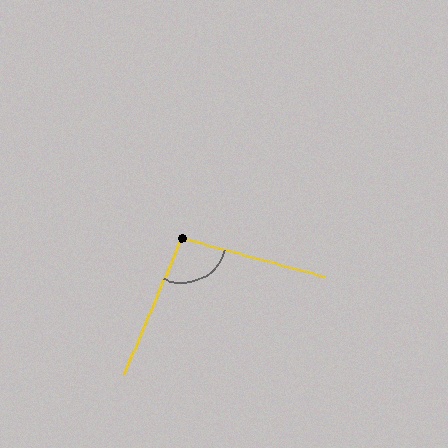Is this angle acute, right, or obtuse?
It is obtuse.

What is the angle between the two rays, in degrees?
Approximately 98 degrees.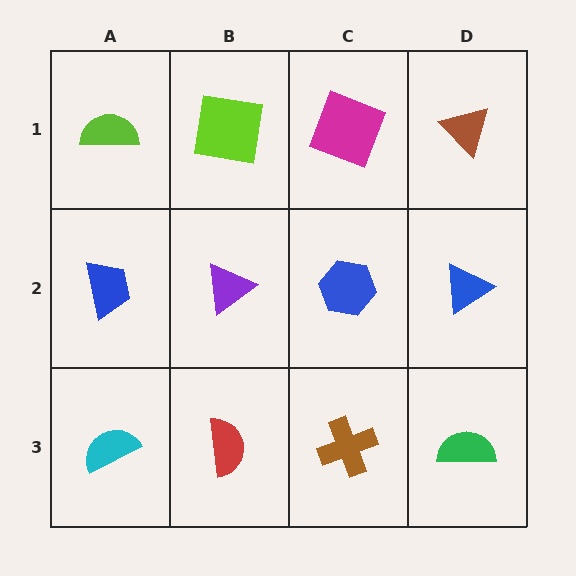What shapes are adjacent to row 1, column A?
A blue trapezoid (row 2, column A), a lime square (row 1, column B).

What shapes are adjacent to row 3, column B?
A purple triangle (row 2, column B), a cyan semicircle (row 3, column A), a brown cross (row 3, column C).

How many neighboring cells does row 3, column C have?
3.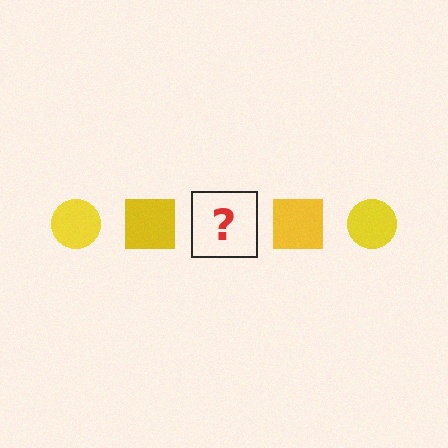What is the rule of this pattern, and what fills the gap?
The rule is that the pattern cycles through circle, square shapes in yellow. The gap should be filled with a yellow circle.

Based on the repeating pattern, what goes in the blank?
The blank should be a yellow circle.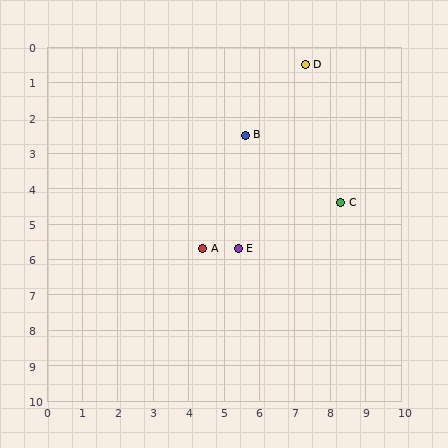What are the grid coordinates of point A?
Point A is at approximately (4.4, 5.7).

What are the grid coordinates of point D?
Point D is at approximately (7.3, 0.5).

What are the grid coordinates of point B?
Point B is at approximately (5.6, 2.5).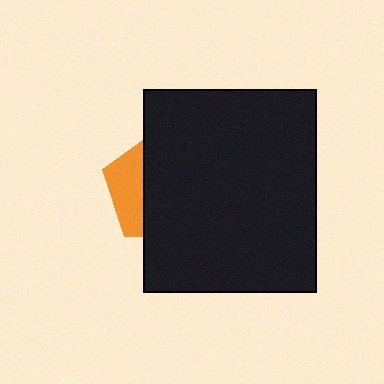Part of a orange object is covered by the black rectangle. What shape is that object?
It is a pentagon.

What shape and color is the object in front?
The object in front is a black rectangle.